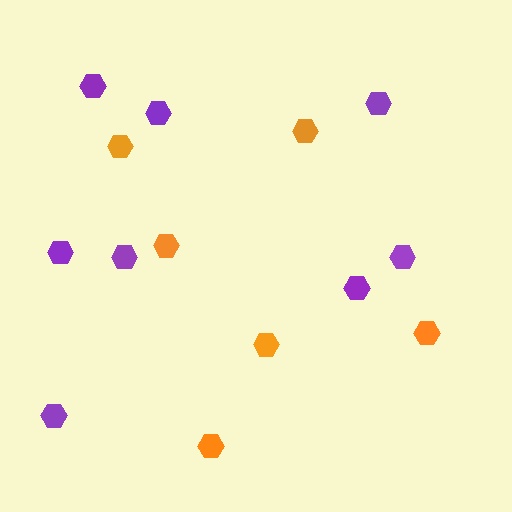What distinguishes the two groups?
There are 2 groups: one group of purple hexagons (8) and one group of orange hexagons (6).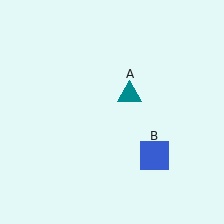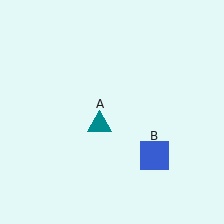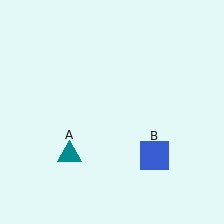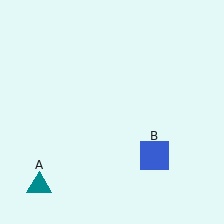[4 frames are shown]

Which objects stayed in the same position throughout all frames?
Blue square (object B) remained stationary.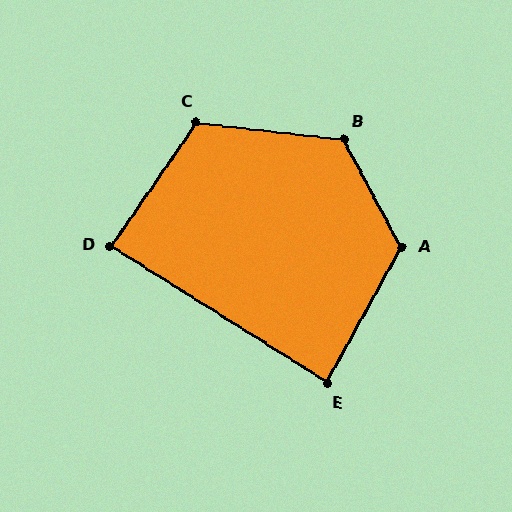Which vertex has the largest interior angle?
B, at approximately 125 degrees.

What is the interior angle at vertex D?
Approximately 88 degrees (approximately right).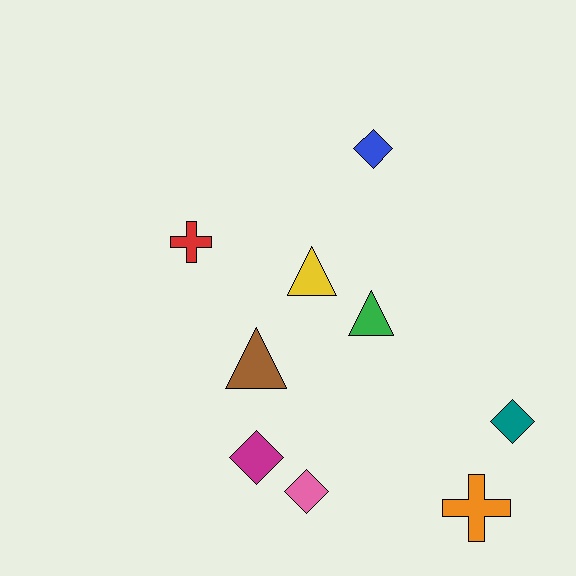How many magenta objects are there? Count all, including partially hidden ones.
There is 1 magenta object.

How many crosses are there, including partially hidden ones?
There are 2 crosses.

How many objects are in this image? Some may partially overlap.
There are 9 objects.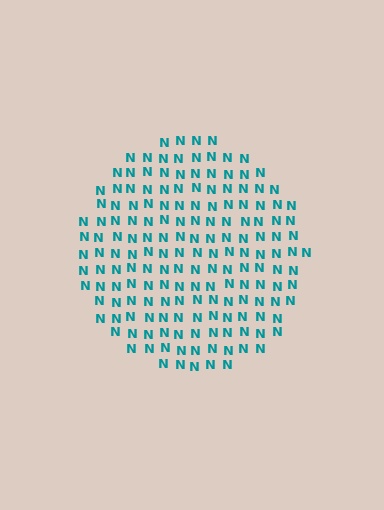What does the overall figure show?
The overall figure shows a circle.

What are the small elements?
The small elements are letter N's.